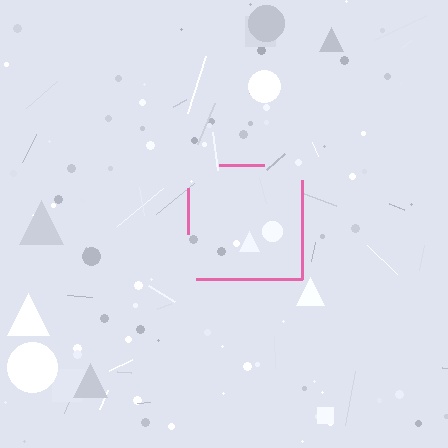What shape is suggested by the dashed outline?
The dashed outline suggests a square.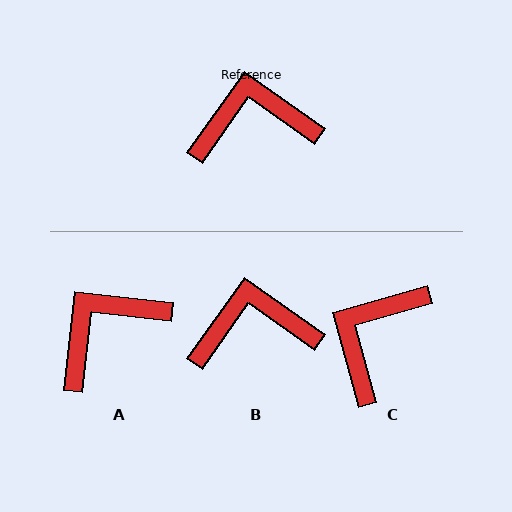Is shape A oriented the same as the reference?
No, it is off by about 29 degrees.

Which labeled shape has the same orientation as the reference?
B.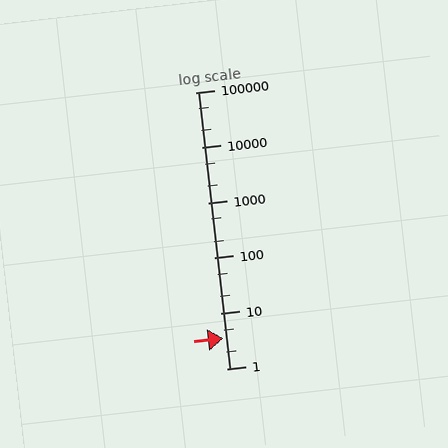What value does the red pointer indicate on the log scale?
The pointer indicates approximately 3.6.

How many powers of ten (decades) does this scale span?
The scale spans 5 decades, from 1 to 100000.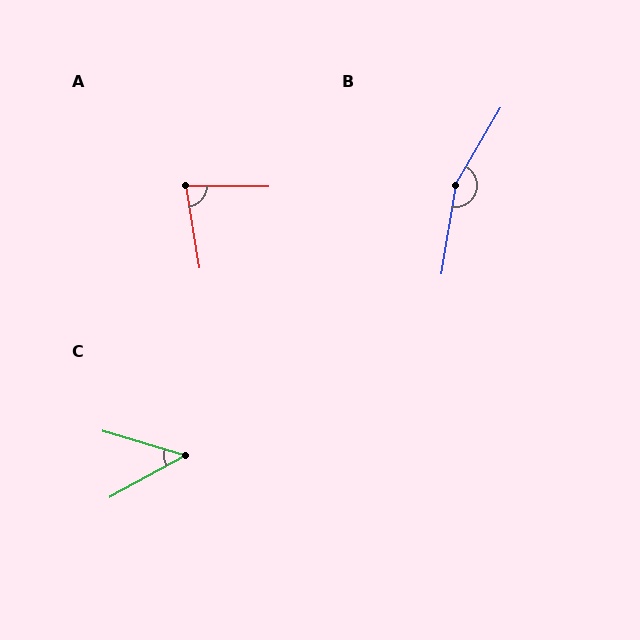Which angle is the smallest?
C, at approximately 45 degrees.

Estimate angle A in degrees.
Approximately 80 degrees.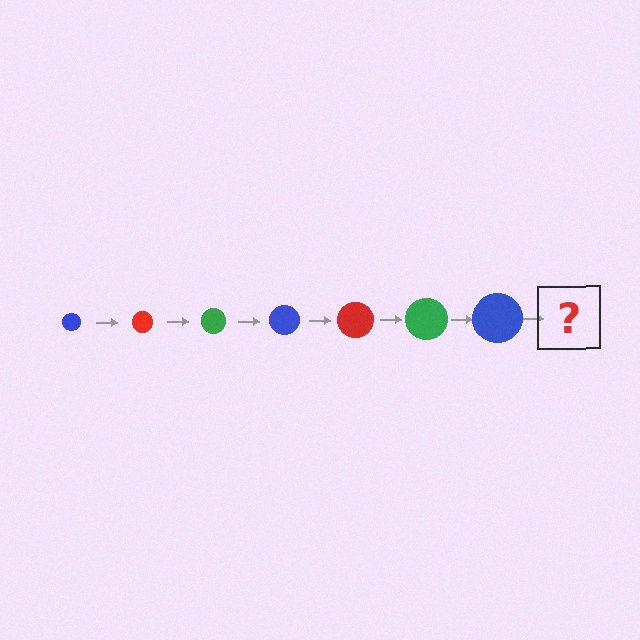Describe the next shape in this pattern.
It should be a red circle, larger than the previous one.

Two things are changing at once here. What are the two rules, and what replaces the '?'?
The two rules are that the circle grows larger each step and the color cycles through blue, red, and green. The '?' should be a red circle, larger than the previous one.